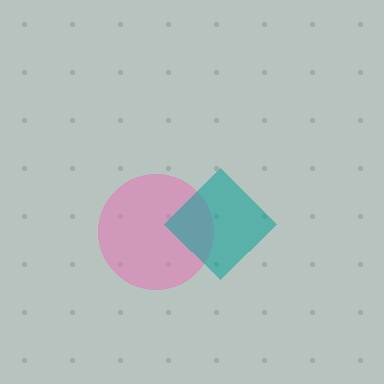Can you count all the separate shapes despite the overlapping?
Yes, there are 2 separate shapes.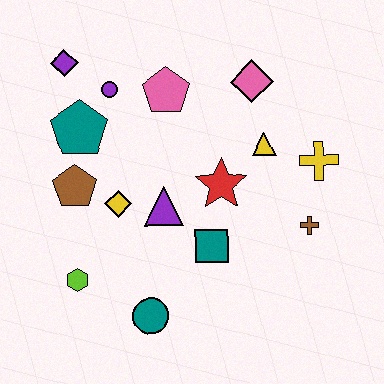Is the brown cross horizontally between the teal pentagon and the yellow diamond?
No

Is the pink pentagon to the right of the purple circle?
Yes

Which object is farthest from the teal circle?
The purple diamond is farthest from the teal circle.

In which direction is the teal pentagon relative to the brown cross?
The teal pentagon is to the left of the brown cross.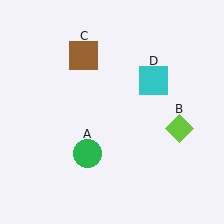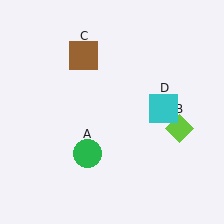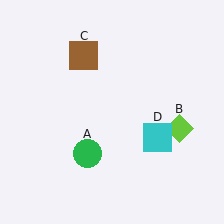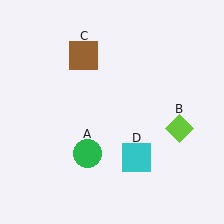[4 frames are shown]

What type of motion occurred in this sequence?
The cyan square (object D) rotated clockwise around the center of the scene.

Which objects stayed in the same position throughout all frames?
Green circle (object A) and lime diamond (object B) and brown square (object C) remained stationary.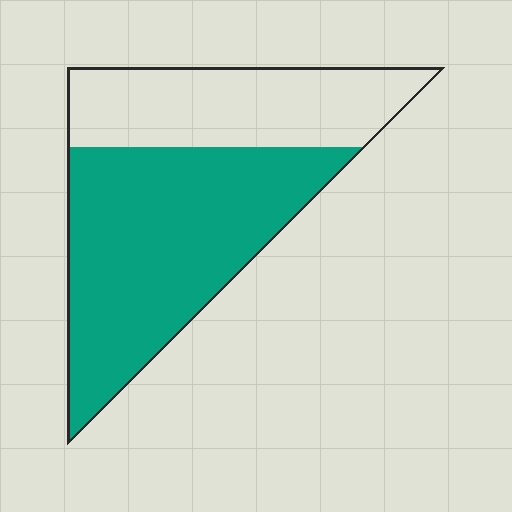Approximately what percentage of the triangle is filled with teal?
Approximately 60%.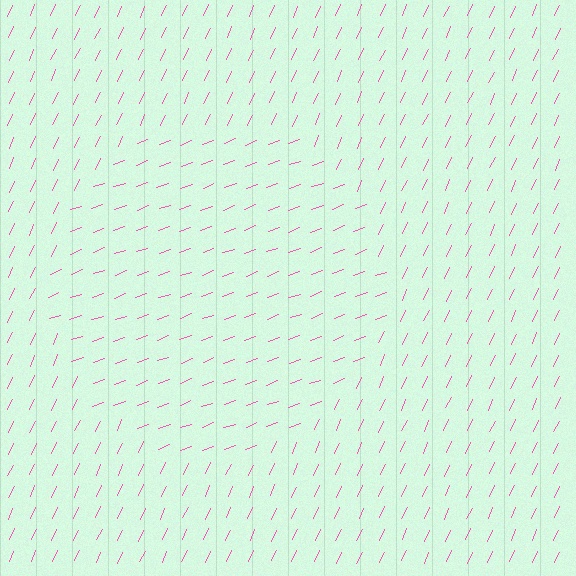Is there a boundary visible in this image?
Yes, there is a texture boundary formed by a change in line orientation.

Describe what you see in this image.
The image is filled with small pink line segments. A circle region in the image has lines oriented differently from the surrounding lines, creating a visible texture boundary.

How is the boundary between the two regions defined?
The boundary is defined purely by a change in line orientation (approximately 45 degrees difference). All lines are the same color and thickness.